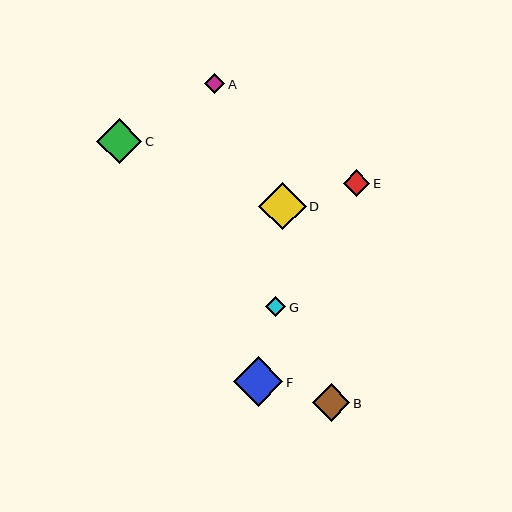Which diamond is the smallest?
Diamond A is the smallest with a size of approximately 20 pixels.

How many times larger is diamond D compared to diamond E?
Diamond D is approximately 1.8 times the size of diamond E.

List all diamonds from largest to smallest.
From largest to smallest: F, D, C, B, E, G, A.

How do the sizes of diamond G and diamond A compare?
Diamond G and diamond A are approximately the same size.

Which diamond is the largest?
Diamond F is the largest with a size of approximately 50 pixels.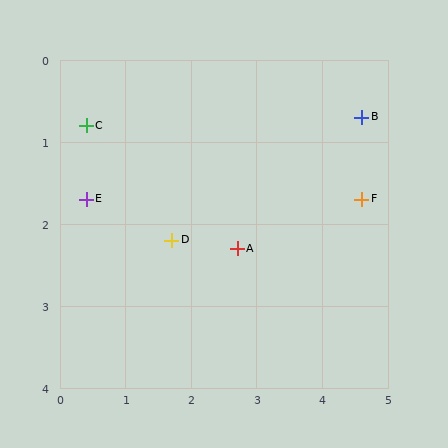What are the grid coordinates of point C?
Point C is at approximately (0.4, 0.8).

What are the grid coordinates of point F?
Point F is at approximately (4.6, 1.7).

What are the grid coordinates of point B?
Point B is at approximately (4.6, 0.7).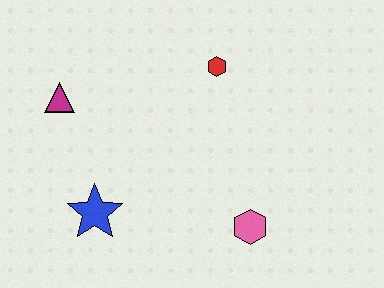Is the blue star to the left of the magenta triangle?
No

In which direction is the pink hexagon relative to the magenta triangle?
The pink hexagon is to the right of the magenta triangle.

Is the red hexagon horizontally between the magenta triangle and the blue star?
No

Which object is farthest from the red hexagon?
The blue star is farthest from the red hexagon.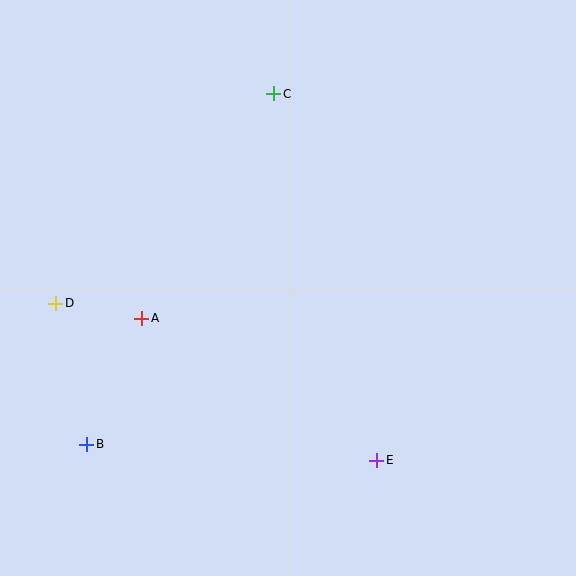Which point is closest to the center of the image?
Point A at (142, 318) is closest to the center.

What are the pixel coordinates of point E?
Point E is at (377, 460).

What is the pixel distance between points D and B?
The distance between D and B is 145 pixels.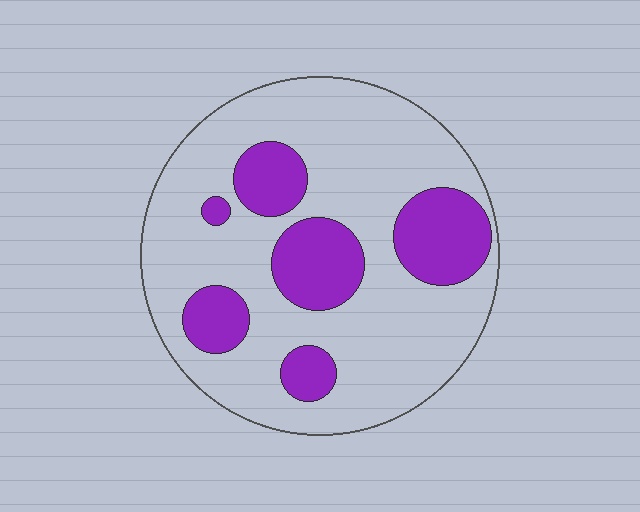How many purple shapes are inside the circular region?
6.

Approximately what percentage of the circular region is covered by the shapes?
Approximately 25%.